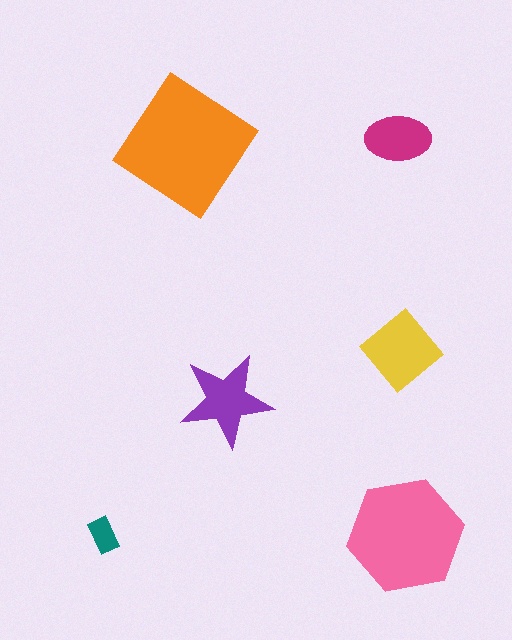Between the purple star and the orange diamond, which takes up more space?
The orange diamond.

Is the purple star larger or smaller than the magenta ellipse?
Larger.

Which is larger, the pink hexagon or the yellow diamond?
The pink hexagon.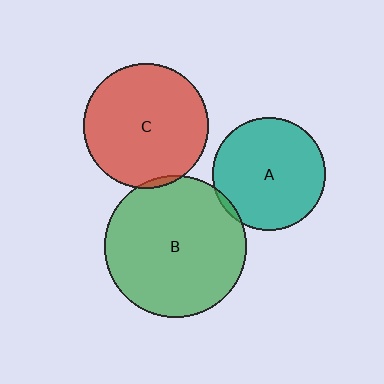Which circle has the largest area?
Circle B (green).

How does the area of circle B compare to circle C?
Approximately 1.3 times.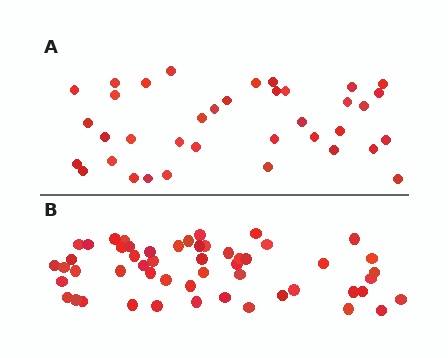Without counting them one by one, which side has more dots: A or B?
Region B (the bottom region) has more dots.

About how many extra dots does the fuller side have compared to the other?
Region B has approximately 15 more dots than region A.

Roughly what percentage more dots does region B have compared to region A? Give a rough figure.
About 45% more.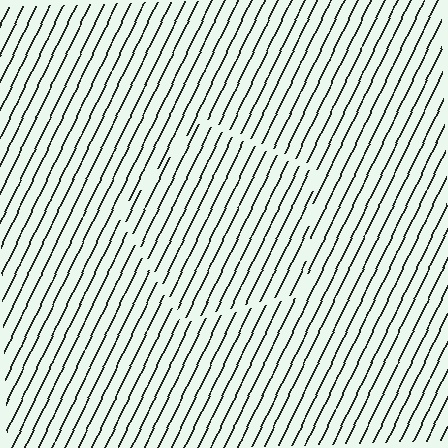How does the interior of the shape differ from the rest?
The interior of the shape contains the same grating, shifted by half a period — the contour is defined by the phase discontinuity where line-ends from the inner and outer gratings abut.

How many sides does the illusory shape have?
5 sides — the line-ends trace a pentagon.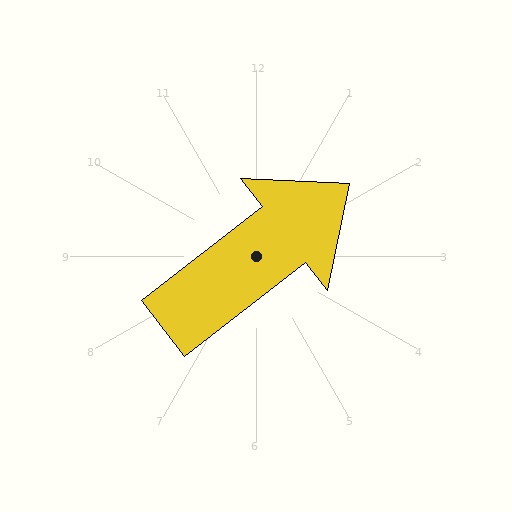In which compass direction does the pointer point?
Northeast.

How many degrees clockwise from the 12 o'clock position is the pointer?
Approximately 52 degrees.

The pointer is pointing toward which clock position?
Roughly 2 o'clock.